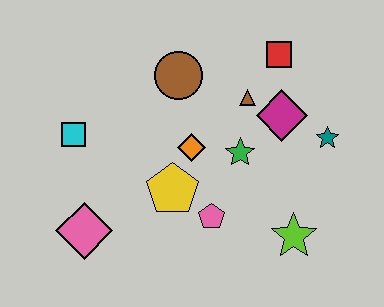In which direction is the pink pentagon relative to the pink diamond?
The pink pentagon is to the right of the pink diamond.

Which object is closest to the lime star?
The pink pentagon is closest to the lime star.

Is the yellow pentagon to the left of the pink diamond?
No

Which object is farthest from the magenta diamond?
The pink diamond is farthest from the magenta diamond.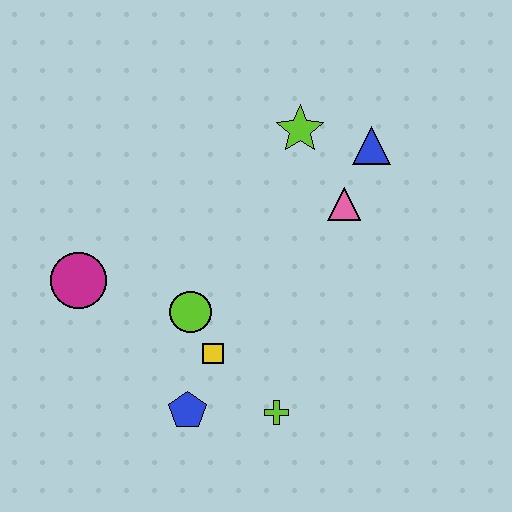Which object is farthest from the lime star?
The blue pentagon is farthest from the lime star.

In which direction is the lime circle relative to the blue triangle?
The lime circle is to the left of the blue triangle.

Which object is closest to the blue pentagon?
The yellow square is closest to the blue pentagon.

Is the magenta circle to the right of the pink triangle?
No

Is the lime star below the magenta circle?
No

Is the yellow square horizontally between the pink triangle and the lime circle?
Yes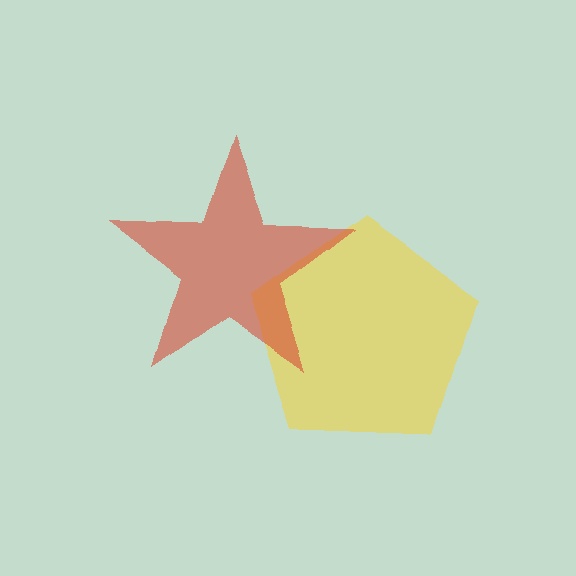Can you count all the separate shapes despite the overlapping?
Yes, there are 2 separate shapes.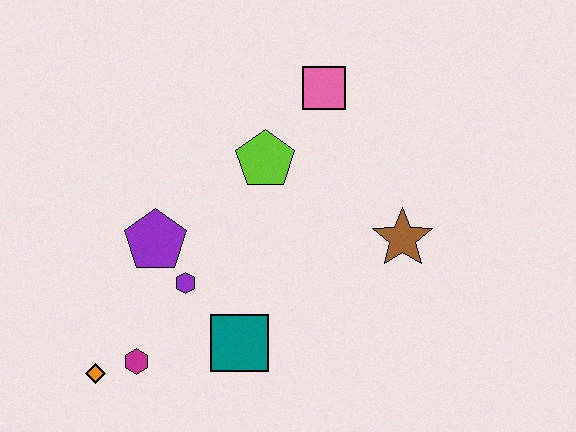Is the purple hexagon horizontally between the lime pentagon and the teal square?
No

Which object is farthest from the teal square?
The pink square is farthest from the teal square.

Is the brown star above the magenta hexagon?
Yes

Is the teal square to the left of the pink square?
Yes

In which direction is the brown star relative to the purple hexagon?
The brown star is to the right of the purple hexagon.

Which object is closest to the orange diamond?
The magenta hexagon is closest to the orange diamond.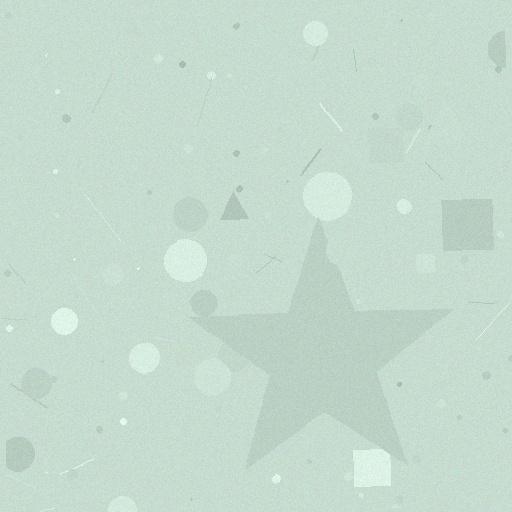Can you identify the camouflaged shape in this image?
The camouflaged shape is a star.